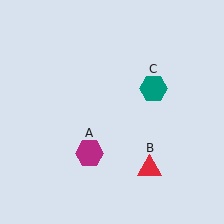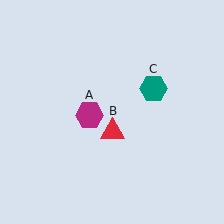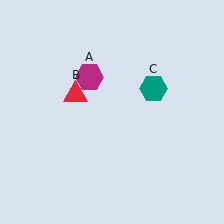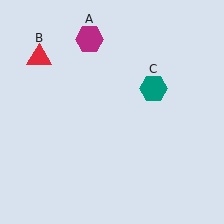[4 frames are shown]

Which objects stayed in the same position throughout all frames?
Teal hexagon (object C) remained stationary.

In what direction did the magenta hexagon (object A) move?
The magenta hexagon (object A) moved up.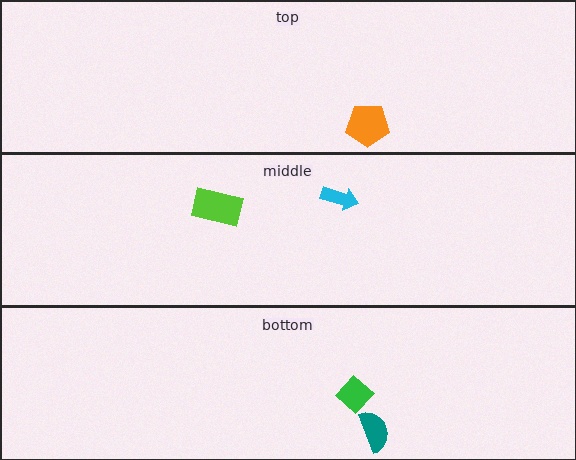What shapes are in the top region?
The orange pentagon.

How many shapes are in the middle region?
2.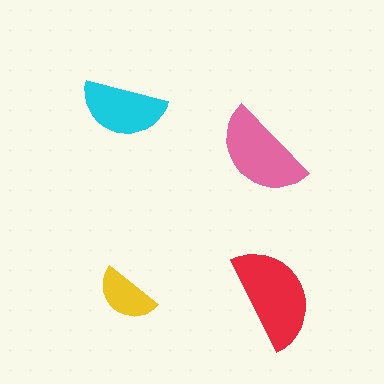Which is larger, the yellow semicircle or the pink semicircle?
The pink one.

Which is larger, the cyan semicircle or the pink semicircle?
The pink one.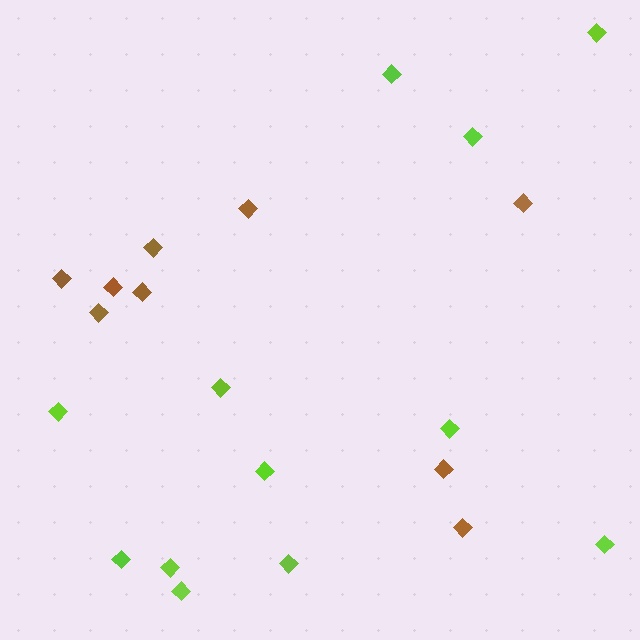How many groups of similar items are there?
There are 2 groups: one group of brown diamonds (9) and one group of lime diamonds (12).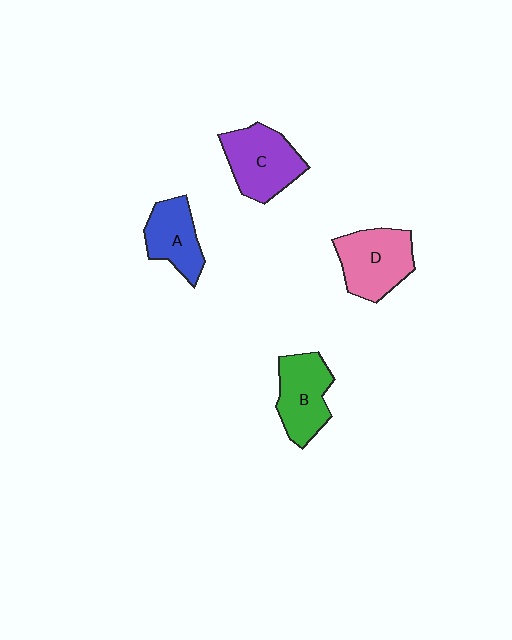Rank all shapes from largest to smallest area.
From largest to smallest: D (pink), C (purple), B (green), A (blue).